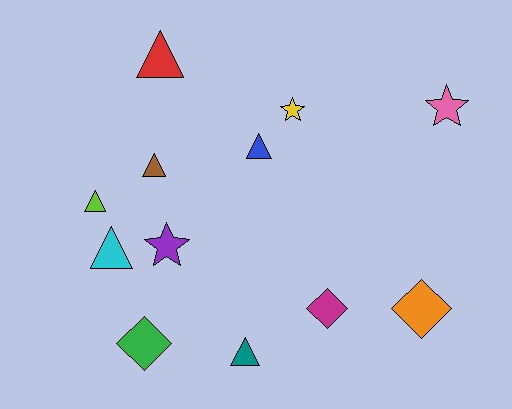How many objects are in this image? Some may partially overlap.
There are 12 objects.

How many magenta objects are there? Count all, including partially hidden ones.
There is 1 magenta object.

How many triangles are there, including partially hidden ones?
There are 6 triangles.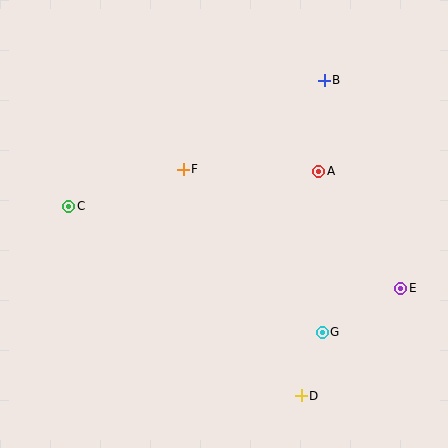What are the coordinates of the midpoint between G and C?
The midpoint between G and C is at (196, 269).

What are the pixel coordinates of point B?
Point B is at (324, 80).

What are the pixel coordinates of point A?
Point A is at (319, 171).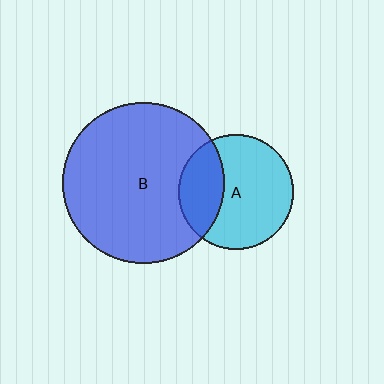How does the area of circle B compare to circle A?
Approximately 2.0 times.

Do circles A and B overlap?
Yes.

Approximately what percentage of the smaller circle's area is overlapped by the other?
Approximately 30%.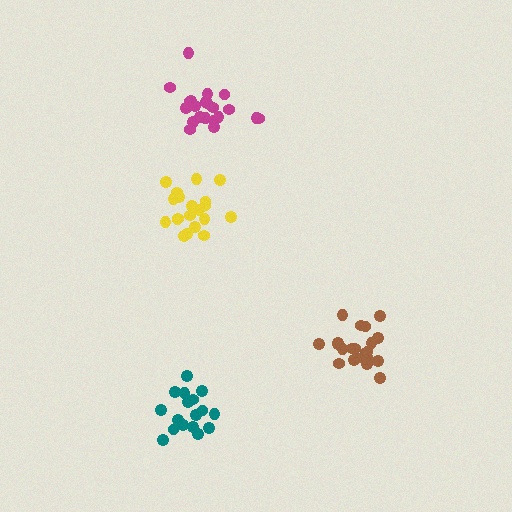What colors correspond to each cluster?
The clusters are colored: magenta, brown, teal, yellow.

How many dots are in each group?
Group 1: 21 dots, Group 2: 21 dots, Group 3: 17 dots, Group 4: 20 dots (79 total).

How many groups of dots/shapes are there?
There are 4 groups.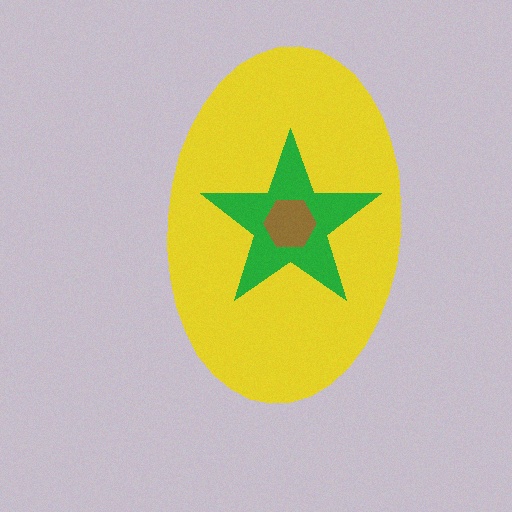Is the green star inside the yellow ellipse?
Yes.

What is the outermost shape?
The yellow ellipse.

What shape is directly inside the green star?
The brown hexagon.